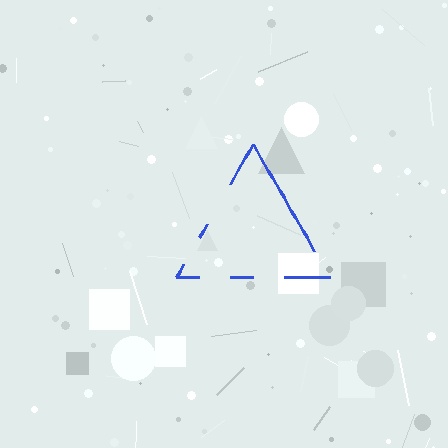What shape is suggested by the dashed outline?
The dashed outline suggests a triangle.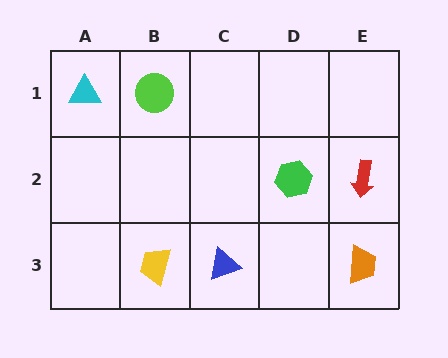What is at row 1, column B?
A lime circle.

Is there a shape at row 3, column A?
No, that cell is empty.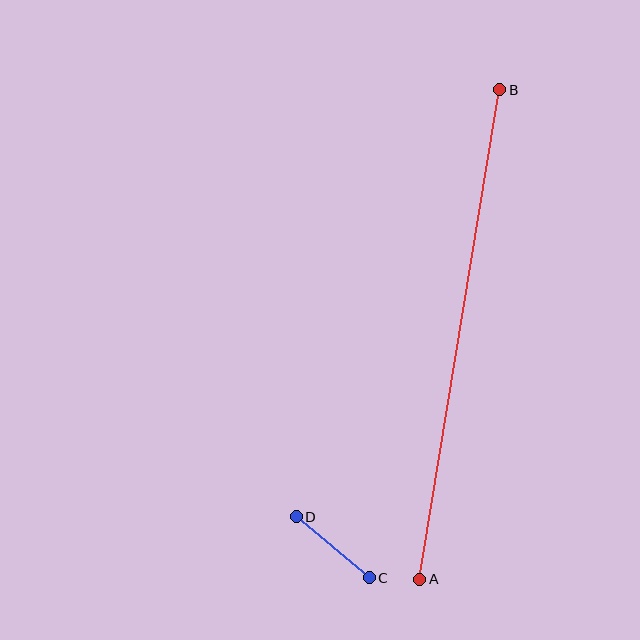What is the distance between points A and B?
The distance is approximately 496 pixels.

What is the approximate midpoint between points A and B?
The midpoint is at approximately (460, 335) pixels.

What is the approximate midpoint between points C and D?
The midpoint is at approximately (333, 547) pixels.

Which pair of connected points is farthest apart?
Points A and B are farthest apart.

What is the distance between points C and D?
The distance is approximately 95 pixels.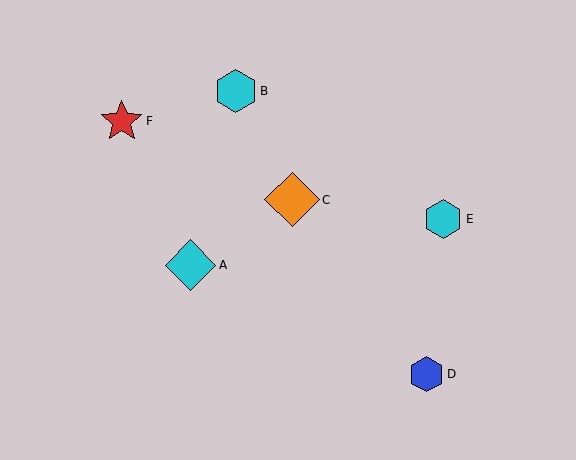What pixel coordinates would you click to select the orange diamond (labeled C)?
Click at (292, 200) to select the orange diamond C.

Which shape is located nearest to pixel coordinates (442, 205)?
The cyan hexagon (labeled E) at (443, 219) is nearest to that location.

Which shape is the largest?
The orange diamond (labeled C) is the largest.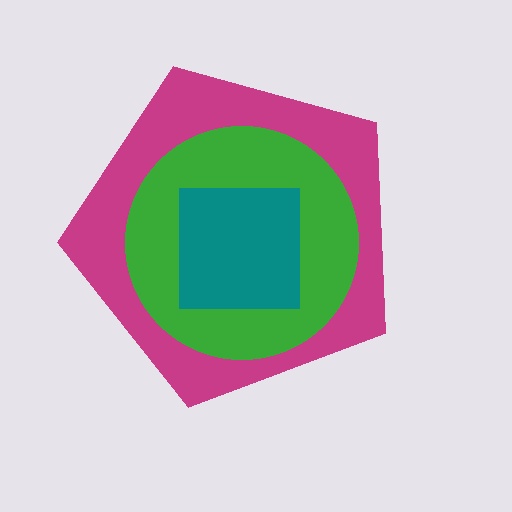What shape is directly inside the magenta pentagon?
The green circle.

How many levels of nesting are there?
3.